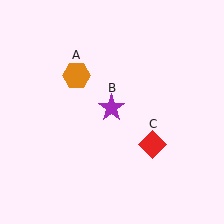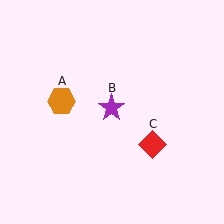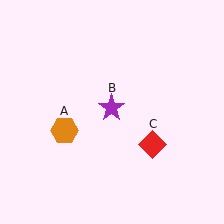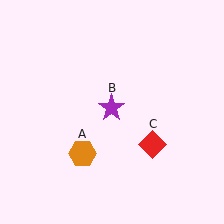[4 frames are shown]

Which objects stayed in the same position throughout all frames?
Purple star (object B) and red diamond (object C) remained stationary.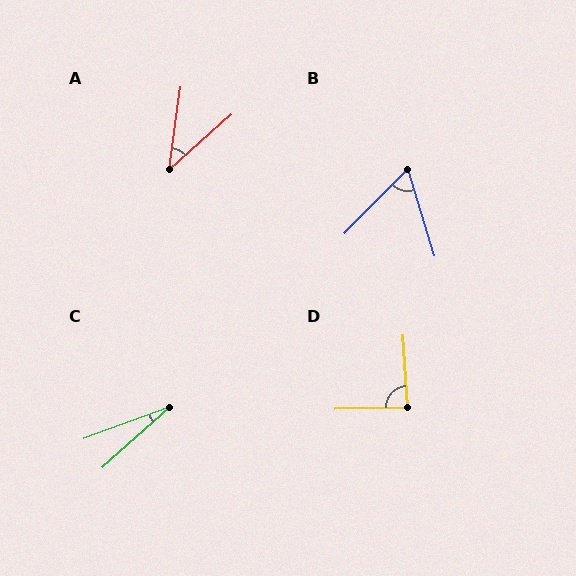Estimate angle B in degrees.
Approximately 62 degrees.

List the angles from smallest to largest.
C (21°), A (41°), B (62°), D (88°).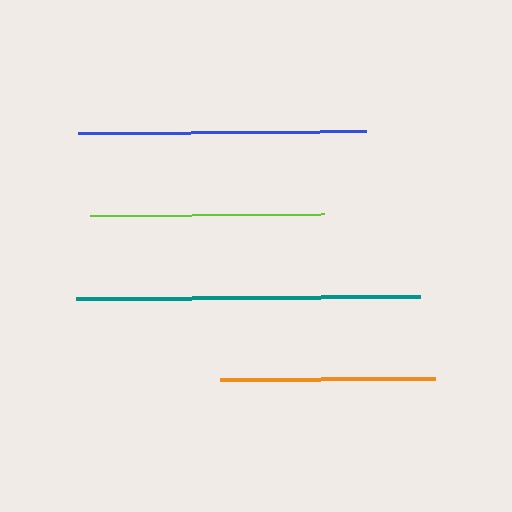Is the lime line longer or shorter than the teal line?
The teal line is longer than the lime line.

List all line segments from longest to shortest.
From longest to shortest: teal, blue, lime, orange.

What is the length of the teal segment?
The teal segment is approximately 344 pixels long.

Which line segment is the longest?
The teal line is the longest at approximately 344 pixels.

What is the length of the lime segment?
The lime segment is approximately 233 pixels long.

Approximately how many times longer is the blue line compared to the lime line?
The blue line is approximately 1.2 times the length of the lime line.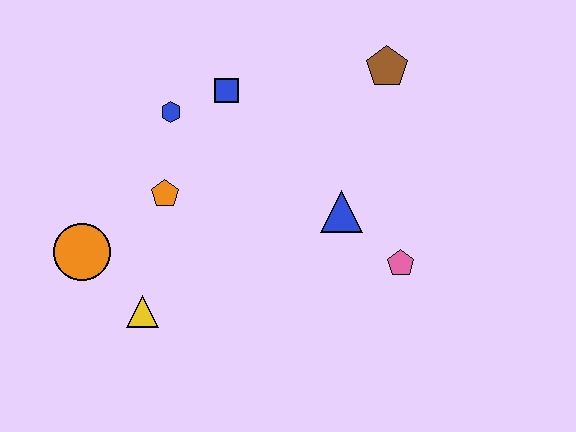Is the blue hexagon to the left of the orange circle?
No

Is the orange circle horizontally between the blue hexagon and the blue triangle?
No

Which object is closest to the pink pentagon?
The blue triangle is closest to the pink pentagon.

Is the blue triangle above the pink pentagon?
Yes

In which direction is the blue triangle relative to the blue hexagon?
The blue triangle is to the right of the blue hexagon.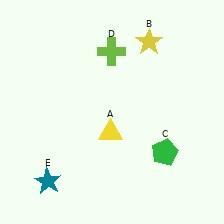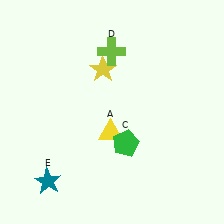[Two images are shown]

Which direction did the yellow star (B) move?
The yellow star (B) moved left.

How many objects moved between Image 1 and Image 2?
2 objects moved between the two images.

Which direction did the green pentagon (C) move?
The green pentagon (C) moved left.